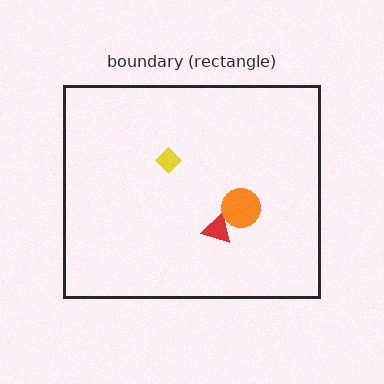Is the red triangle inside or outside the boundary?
Inside.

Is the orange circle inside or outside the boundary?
Inside.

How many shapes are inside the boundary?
3 inside, 0 outside.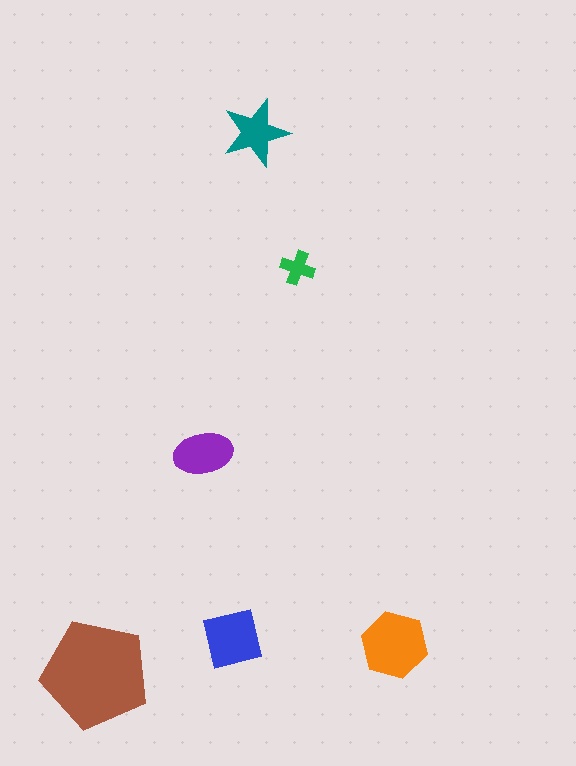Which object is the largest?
The brown pentagon.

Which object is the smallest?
The green cross.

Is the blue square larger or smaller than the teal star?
Larger.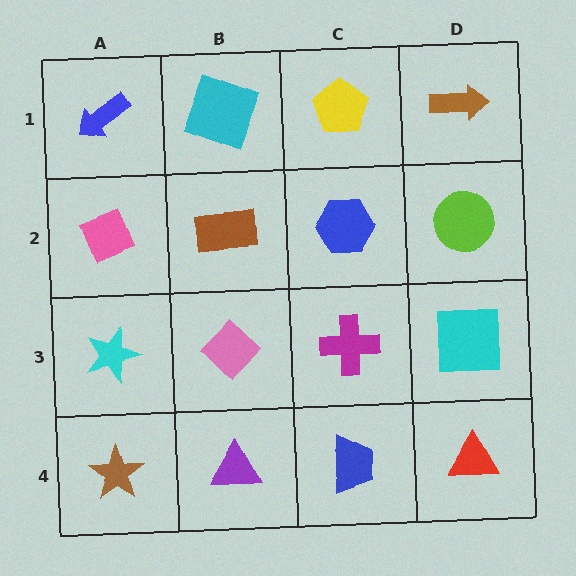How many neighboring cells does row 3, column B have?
4.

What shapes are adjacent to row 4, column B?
A pink diamond (row 3, column B), a brown star (row 4, column A), a blue trapezoid (row 4, column C).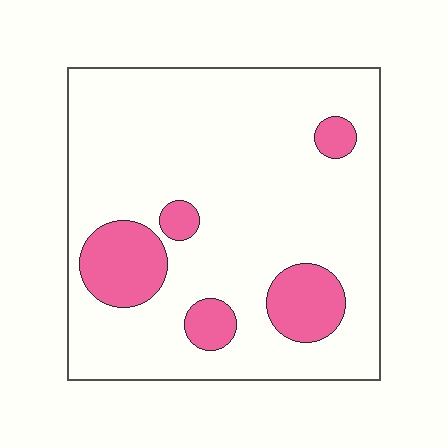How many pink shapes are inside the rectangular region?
5.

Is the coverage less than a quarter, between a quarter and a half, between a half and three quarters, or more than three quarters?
Less than a quarter.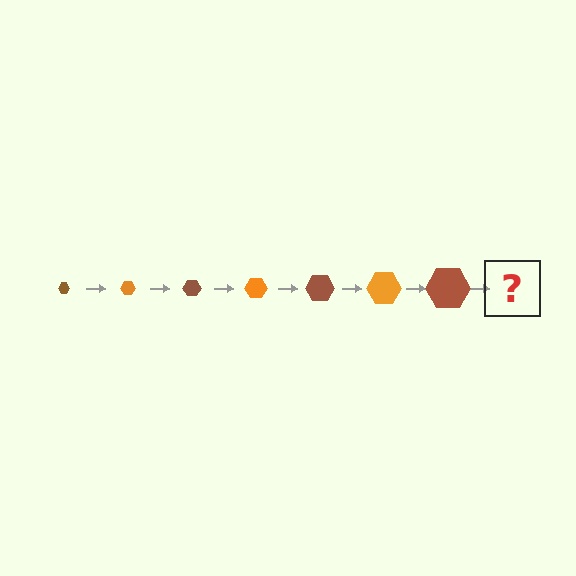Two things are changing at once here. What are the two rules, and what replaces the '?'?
The two rules are that the hexagon grows larger each step and the color cycles through brown and orange. The '?' should be an orange hexagon, larger than the previous one.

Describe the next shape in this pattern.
It should be an orange hexagon, larger than the previous one.